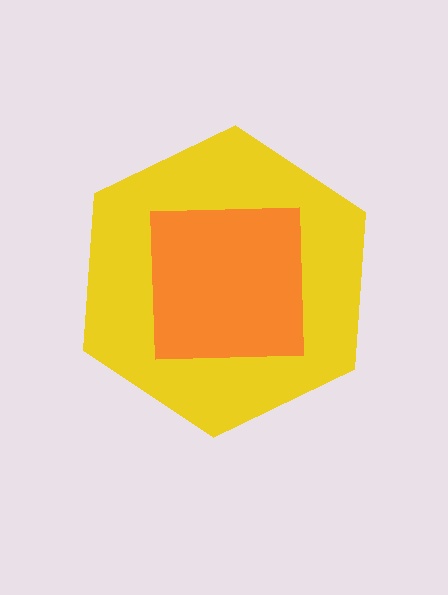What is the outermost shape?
The yellow hexagon.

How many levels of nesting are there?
2.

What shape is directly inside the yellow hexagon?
The orange square.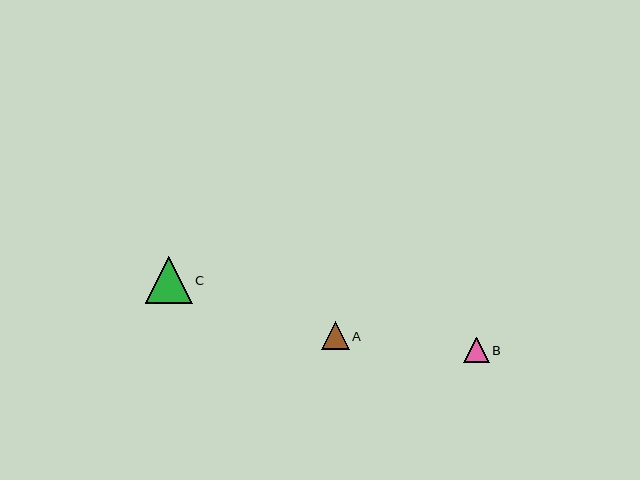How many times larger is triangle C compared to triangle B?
Triangle C is approximately 1.8 times the size of triangle B.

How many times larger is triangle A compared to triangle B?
Triangle A is approximately 1.1 times the size of triangle B.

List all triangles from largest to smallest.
From largest to smallest: C, A, B.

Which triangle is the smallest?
Triangle B is the smallest with a size of approximately 25 pixels.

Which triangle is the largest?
Triangle C is the largest with a size of approximately 46 pixels.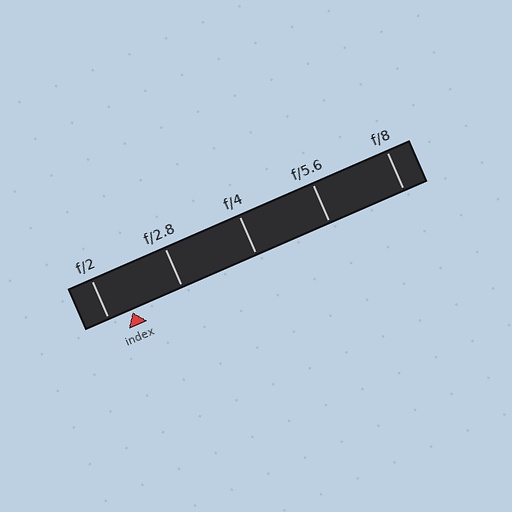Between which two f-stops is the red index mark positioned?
The index mark is between f/2 and f/2.8.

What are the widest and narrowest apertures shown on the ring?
The widest aperture shown is f/2 and the narrowest is f/8.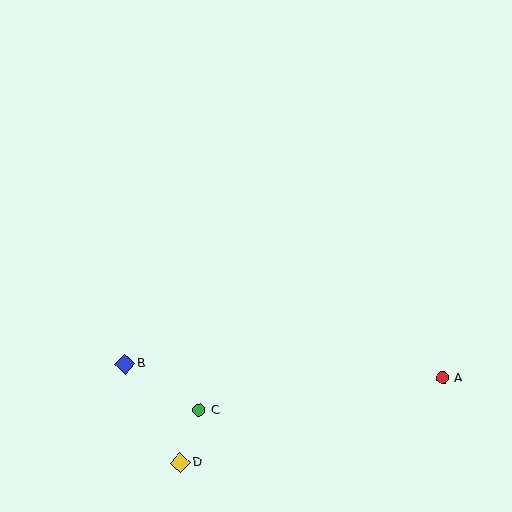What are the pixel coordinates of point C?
Point C is at (199, 410).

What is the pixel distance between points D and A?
The distance between D and A is 276 pixels.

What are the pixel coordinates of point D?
Point D is at (180, 462).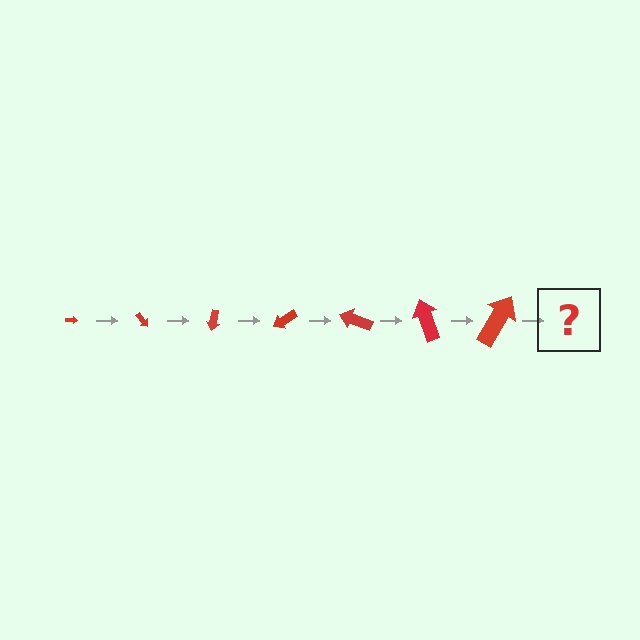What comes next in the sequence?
The next element should be an arrow, larger than the previous one and rotated 350 degrees from the start.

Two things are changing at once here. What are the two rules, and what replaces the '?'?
The two rules are that the arrow grows larger each step and it rotates 50 degrees each step. The '?' should be an arrow, larger than the previous one and rotated 350 degrees from the start.